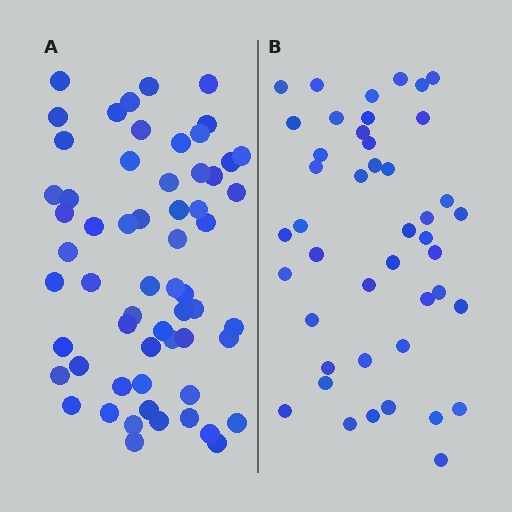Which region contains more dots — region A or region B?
Region A (the left region) has more dots.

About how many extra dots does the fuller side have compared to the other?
Region A has approximately 15 more dots than region B.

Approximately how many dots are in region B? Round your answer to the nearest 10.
About 40 dots. (The exact count is 44, which rounds to 40.)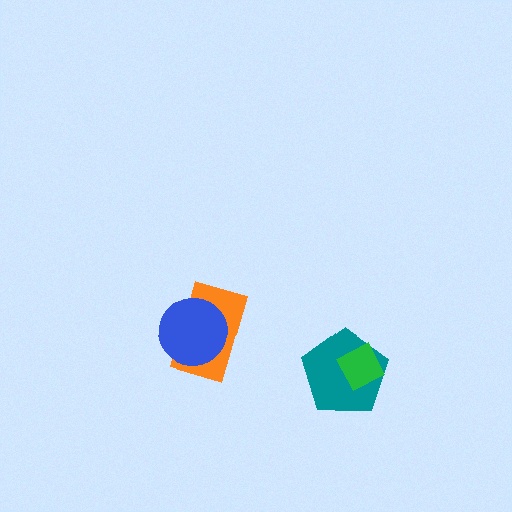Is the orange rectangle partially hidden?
Yes, it is partially covered by another shape.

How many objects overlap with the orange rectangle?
1 object overlaps with the orange rectangle.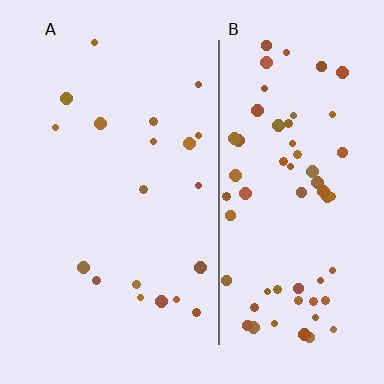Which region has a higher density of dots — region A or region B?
B (the right).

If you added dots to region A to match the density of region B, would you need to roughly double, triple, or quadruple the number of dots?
Approximately triple.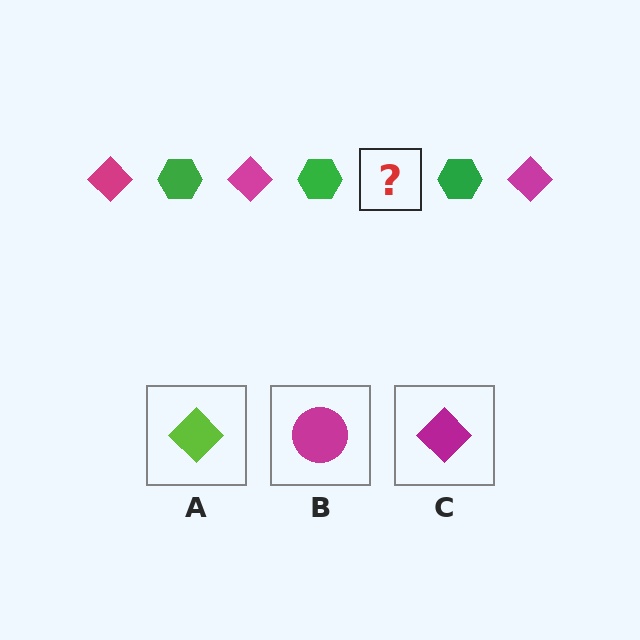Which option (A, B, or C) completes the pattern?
C.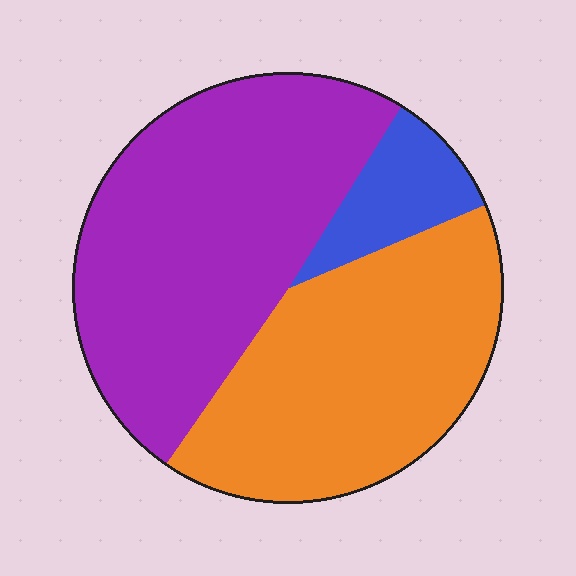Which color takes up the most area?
Purple, at roughly 50%.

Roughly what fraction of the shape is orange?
Orange covers 41% of the shape.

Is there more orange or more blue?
Orange.